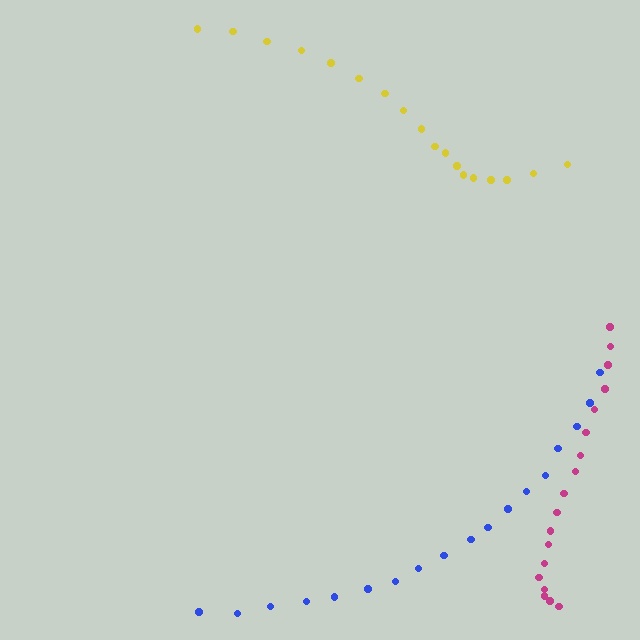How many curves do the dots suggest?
There are 3 distinct paths.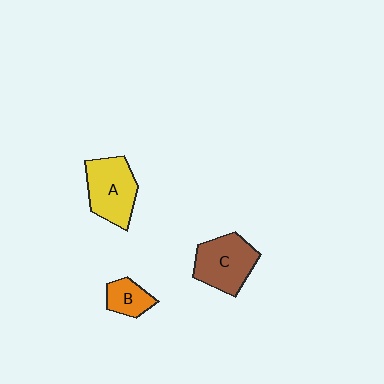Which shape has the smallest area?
Shape B (orange).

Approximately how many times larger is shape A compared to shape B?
Approximately 2.1 times.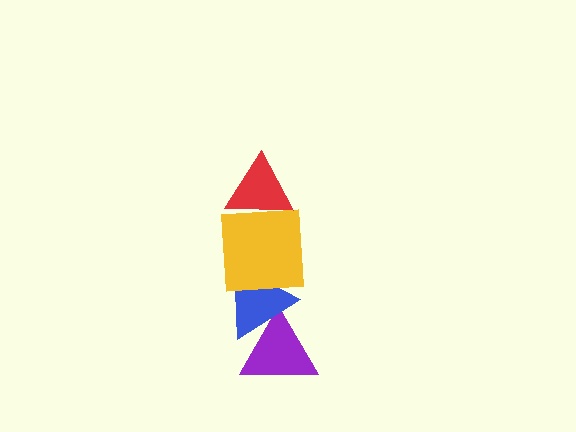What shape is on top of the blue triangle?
The yellow square is on top of the blue triangle.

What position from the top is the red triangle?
The red triangle is 1st from the top.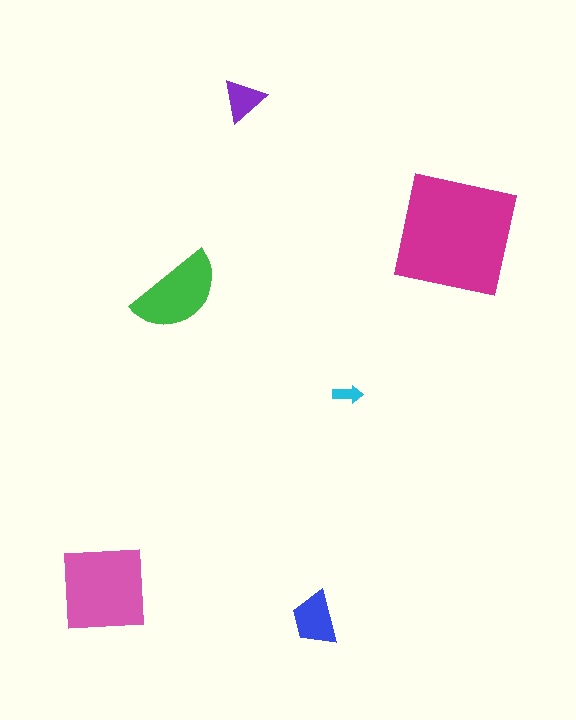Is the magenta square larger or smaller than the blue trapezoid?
Larger.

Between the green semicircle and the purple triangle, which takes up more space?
The green semicircle.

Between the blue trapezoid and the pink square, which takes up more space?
The pink square.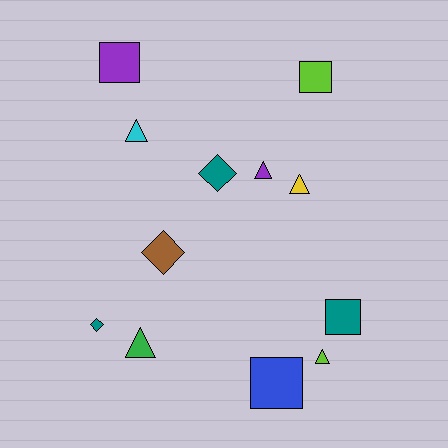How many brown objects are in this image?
There is 1 brown object.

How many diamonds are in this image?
There are 3 diamonds.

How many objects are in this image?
There are 12 objects.